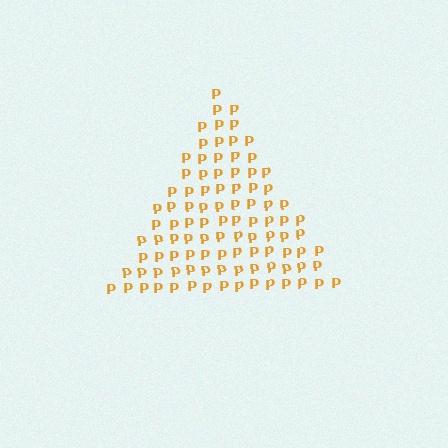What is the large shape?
The large shape is a triangle.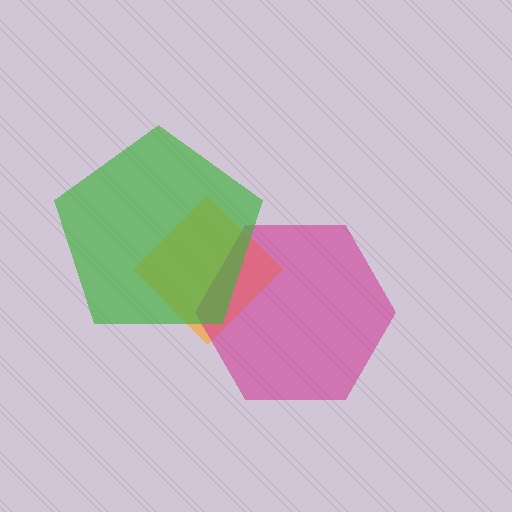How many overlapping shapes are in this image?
There are 3 overlapping shapes in the image.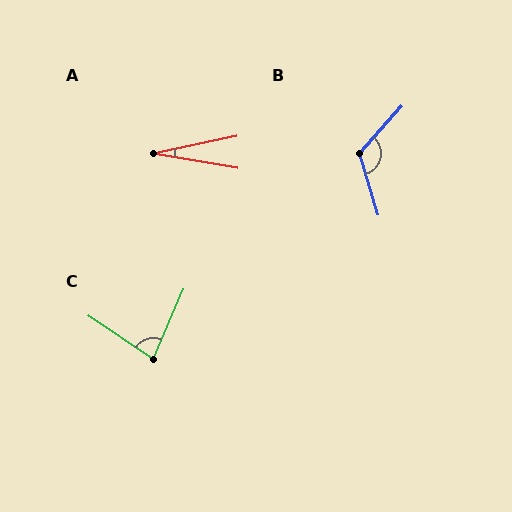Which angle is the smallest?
A, at approximately 22 degrees.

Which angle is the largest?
B, at approximately 121 degrees.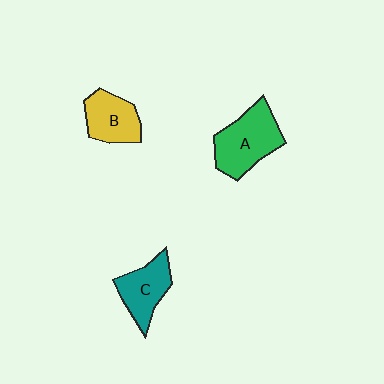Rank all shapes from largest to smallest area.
From largest to smallest: A (green), C (teal), B (yellow).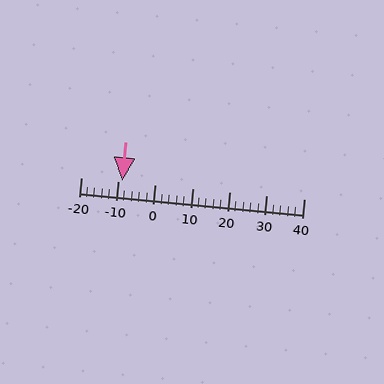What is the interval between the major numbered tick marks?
The major tick marks are spaced 10 units apart.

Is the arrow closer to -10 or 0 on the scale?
The arrow is closer to -10.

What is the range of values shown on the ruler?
The ruler shows values from -20 to 40.